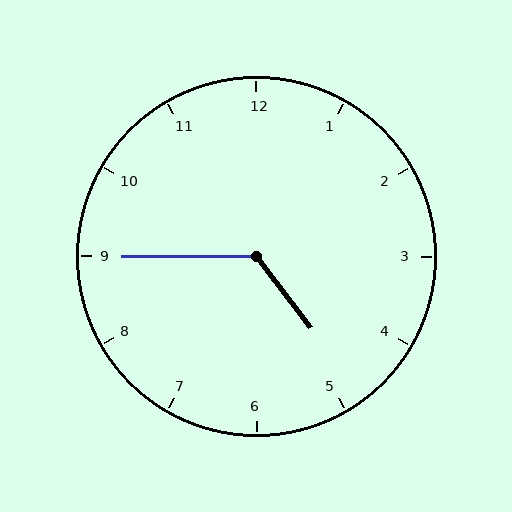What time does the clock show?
4:45.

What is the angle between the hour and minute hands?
Approximately 128 degrees.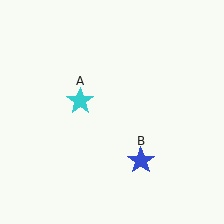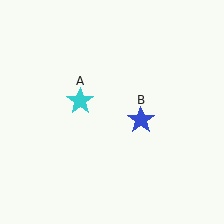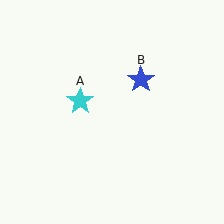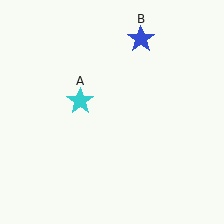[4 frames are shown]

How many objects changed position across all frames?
1 object changed position: blue star (object B).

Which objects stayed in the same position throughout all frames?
Cyan star (object A) remained stationary.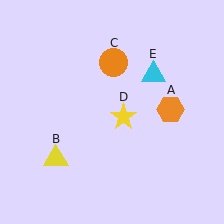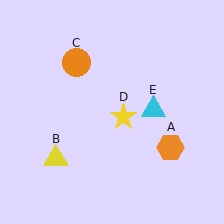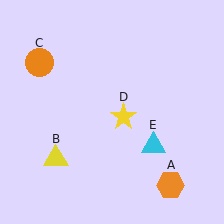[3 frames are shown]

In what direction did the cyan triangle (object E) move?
The cyan triangle (object E) moved down.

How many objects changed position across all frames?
3 objects changed position: orange hexagon (object A), orange circle (object C), cyan triangle (object E).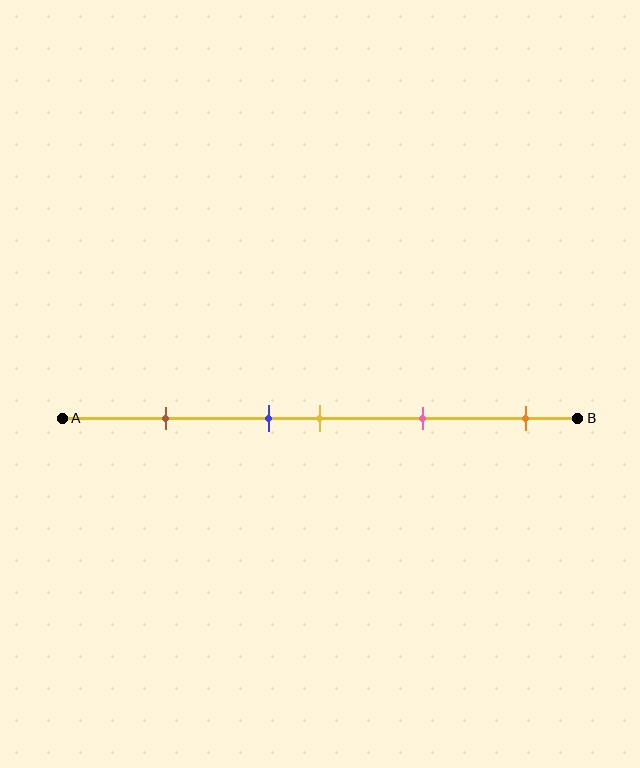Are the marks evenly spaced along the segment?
No, the marks are not evenly spaced.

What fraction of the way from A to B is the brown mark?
The brown mark is approximately 20% (0.2) of the way from A to B.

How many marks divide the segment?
There are 5 marks dividing the segment.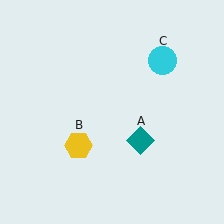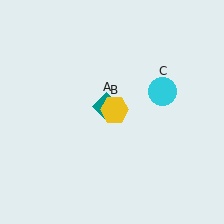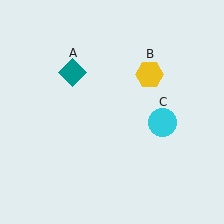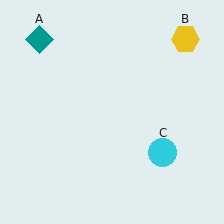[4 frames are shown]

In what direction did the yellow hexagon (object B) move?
The yellow hexagon (object B) moved up and to the right.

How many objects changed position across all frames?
3 objects changed position: teal diamond (object A), yellow hexagon (object B), cyan circle (object C).